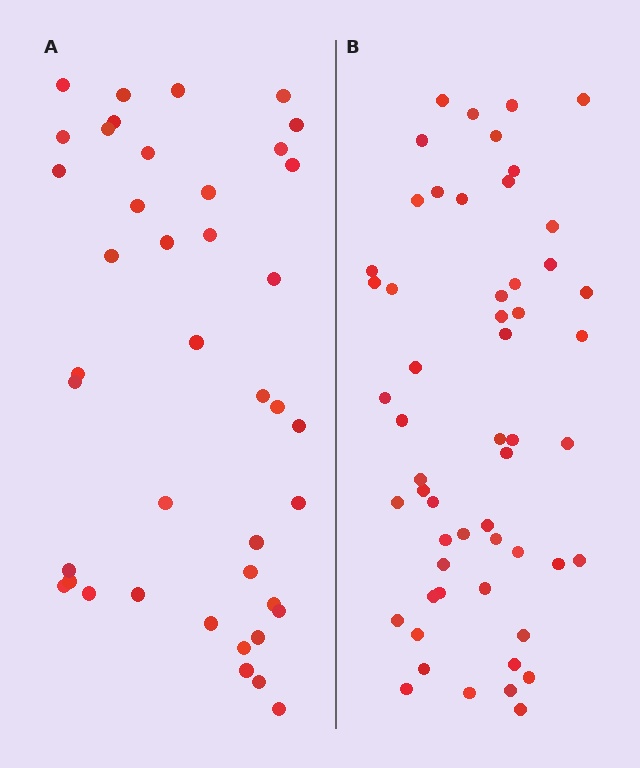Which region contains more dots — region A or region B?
Region B (the right region) has more dots.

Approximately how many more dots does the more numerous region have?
Region B has approximately 15 more dots than region A.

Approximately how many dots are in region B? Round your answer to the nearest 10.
About 60 dots. (The exact count is 55, which rounds to 60.)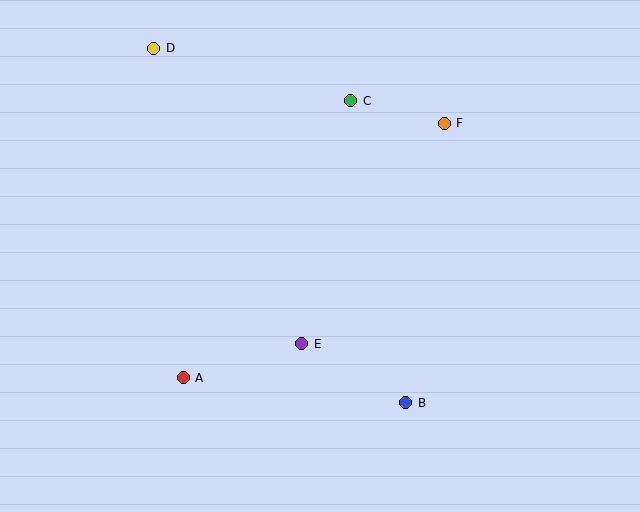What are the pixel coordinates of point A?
Point A is at (183, 378).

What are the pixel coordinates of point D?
Point D is at (154, 48).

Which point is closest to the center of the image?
Point E at (302, 344) is closest to the center.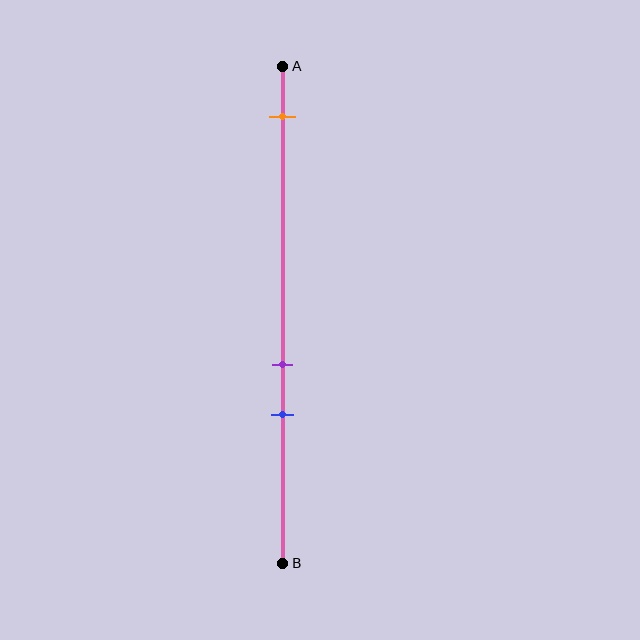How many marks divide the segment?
There are 3 marks dividing the segment.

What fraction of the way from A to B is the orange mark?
The orange mark is approximately 10% (0.1) of the way from A to B.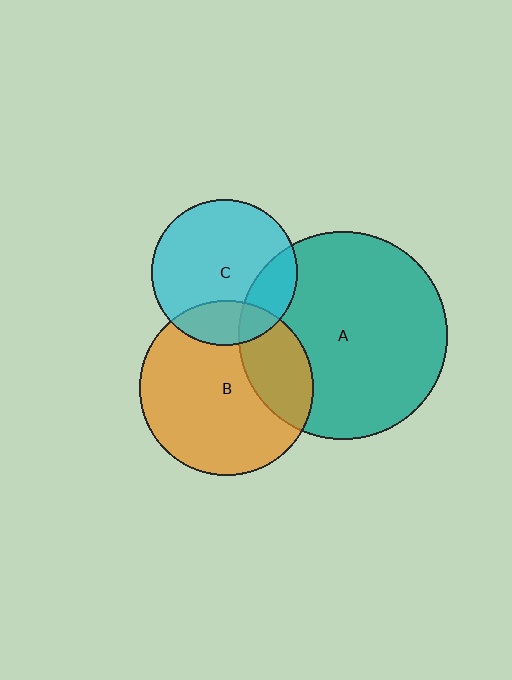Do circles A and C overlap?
Yes.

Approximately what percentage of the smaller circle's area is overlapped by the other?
Approximately 20%.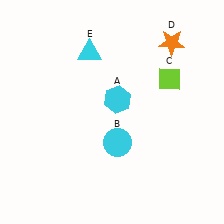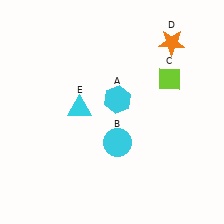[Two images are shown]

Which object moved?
The cyan triangle (E) moved down.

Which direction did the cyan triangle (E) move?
The cyan triangle (E) moved down.